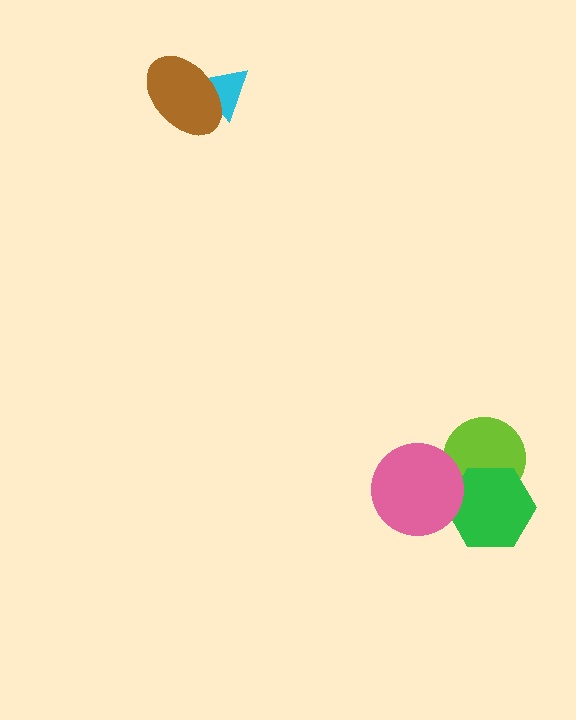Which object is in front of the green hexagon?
The pink circle is in front of the green hexagon.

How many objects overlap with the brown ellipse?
1 object overlaps with the brown ellipse.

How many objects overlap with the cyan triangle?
1 object overlaps with the cyan triangle.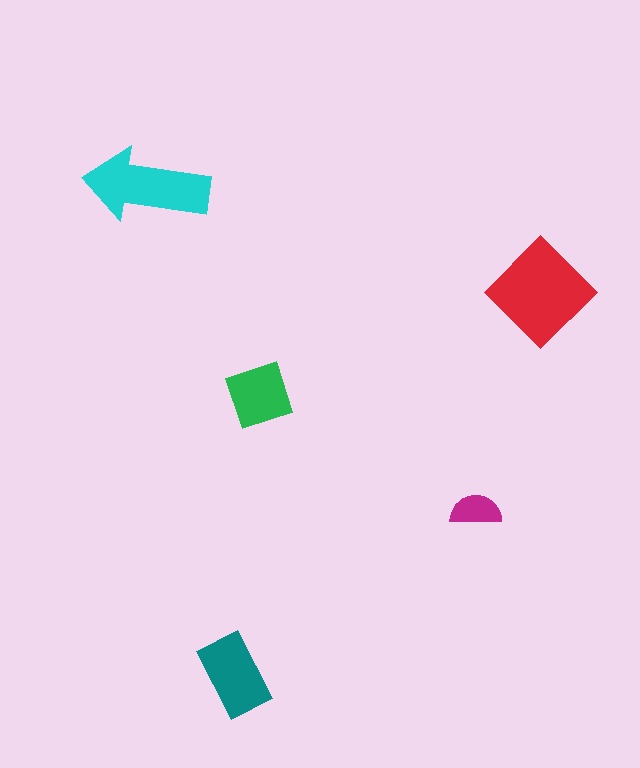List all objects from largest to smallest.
The red diamond, the cyan arrow, the teal rectangle, the green square, the magenta semicircle.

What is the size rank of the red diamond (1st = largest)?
1st.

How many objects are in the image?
There are 5 objects in the image.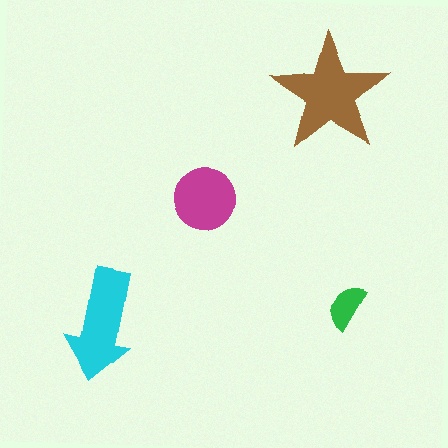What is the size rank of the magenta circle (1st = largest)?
3rd.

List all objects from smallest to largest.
The green semicircle, the magenta circle, the cyan arrow, the brown star.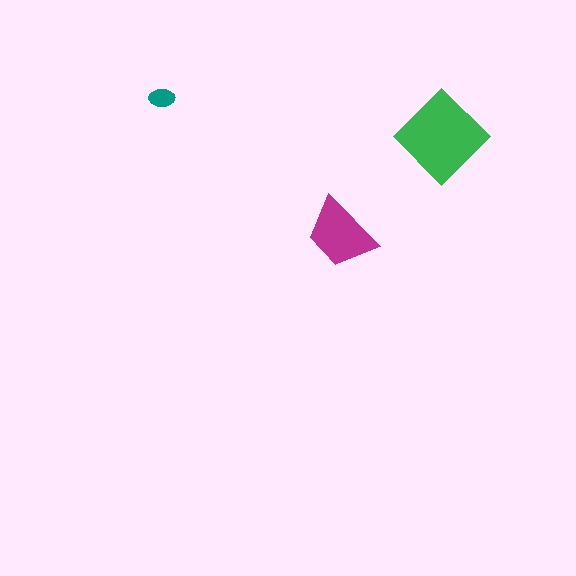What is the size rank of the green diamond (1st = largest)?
1st.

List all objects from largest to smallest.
The green diamond, the magenta trapezoid, the teal ellipse.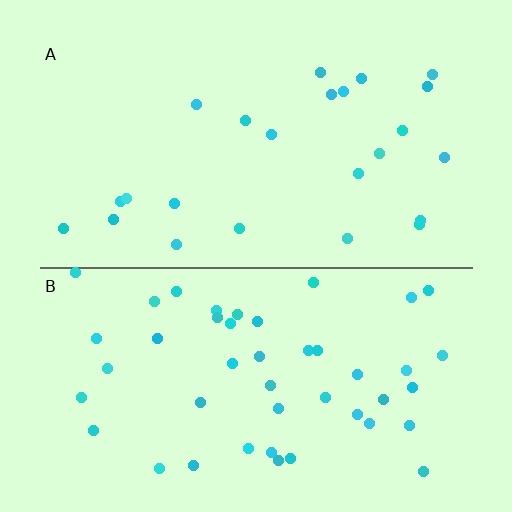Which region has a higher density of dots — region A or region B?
B (the bottom).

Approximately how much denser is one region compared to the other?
Approximately 1.9× — region B over region A.